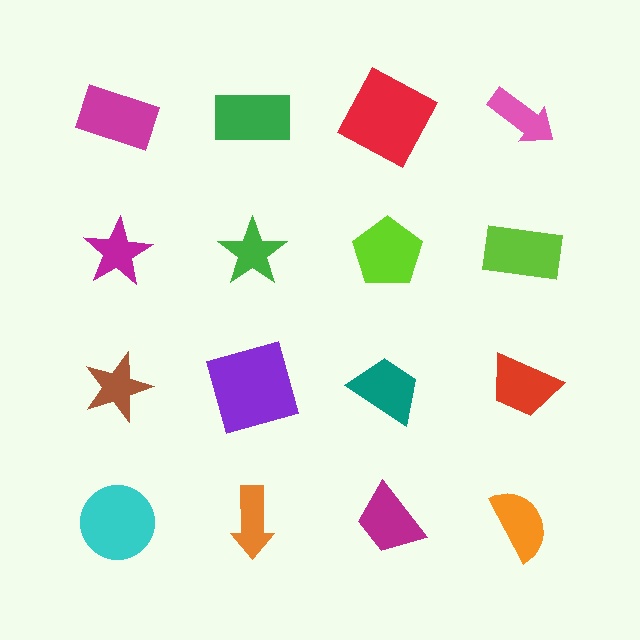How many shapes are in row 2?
4 shapes.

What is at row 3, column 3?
A teal trapezoid.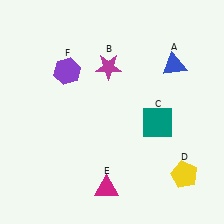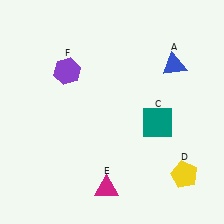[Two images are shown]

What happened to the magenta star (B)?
The magenta star (B) was removed in Image 2. It was in the top-left area of Image 1.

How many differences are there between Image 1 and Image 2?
There is 1 difference between the two images.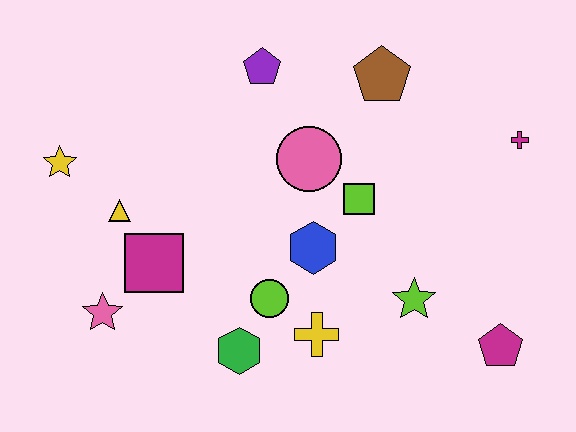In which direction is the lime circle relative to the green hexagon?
The lime circle is above the green hexagon.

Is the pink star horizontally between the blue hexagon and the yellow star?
Yes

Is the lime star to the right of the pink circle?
Yes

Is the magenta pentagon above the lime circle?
No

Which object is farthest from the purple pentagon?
The magenta pentagon is farthest from the purple pentagon.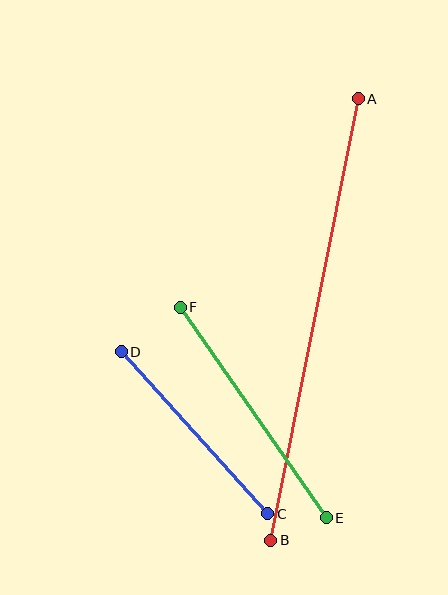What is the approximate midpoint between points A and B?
The midpoint is at approximately (315, 319) pixels.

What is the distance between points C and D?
The distance is approximately 218 pixels.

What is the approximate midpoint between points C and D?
The midpoint is at approximately (194, 433) pixels.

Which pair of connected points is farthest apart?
Points A and B are farthest apart.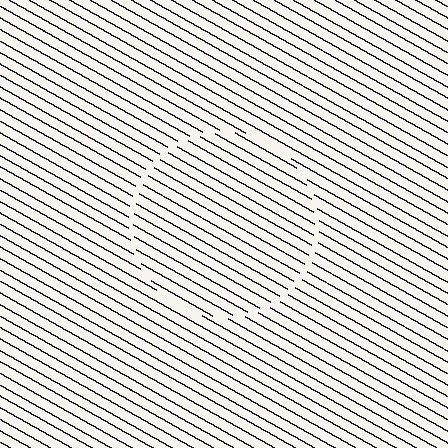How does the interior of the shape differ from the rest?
The interior of the shape contains the same grating, shifted by half a period — the contour is defined by the phase discontinuity where line-ends from the inner and outer gratings abut.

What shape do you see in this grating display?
An illusory circle. The interior of the shape contains the same grating, shifted by half a period — the contour is defined by the phase discontinuity where line-ends from the inner and outer gratings abut.